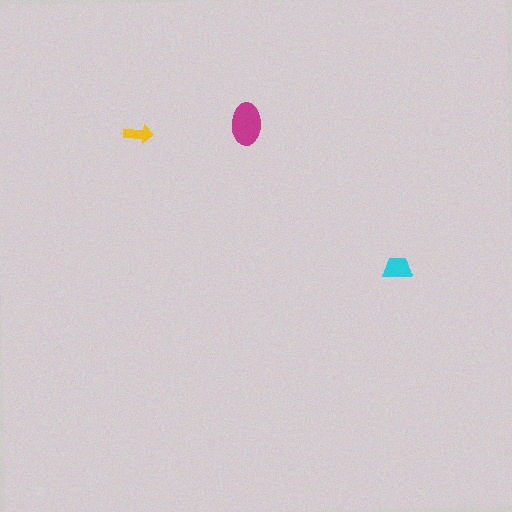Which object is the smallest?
The yellow arrow.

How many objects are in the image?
There are 3 objects in the image.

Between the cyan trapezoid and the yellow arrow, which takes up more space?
The cyan trapezoid.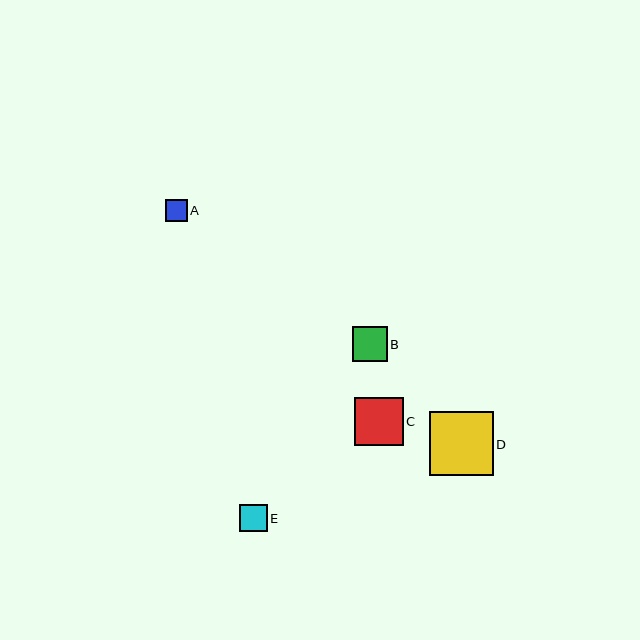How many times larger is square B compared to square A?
Square B is approximately 1.6 times the size of square A.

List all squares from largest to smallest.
From largest to smallest: D, C, B, E, A.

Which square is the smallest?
Square A is the smallest with a size of approximately 22 pixels.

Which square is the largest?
Square D is the largest with a size of approximately 64 pixels.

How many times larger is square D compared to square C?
Square D is approximately 1.3 times the size of square C.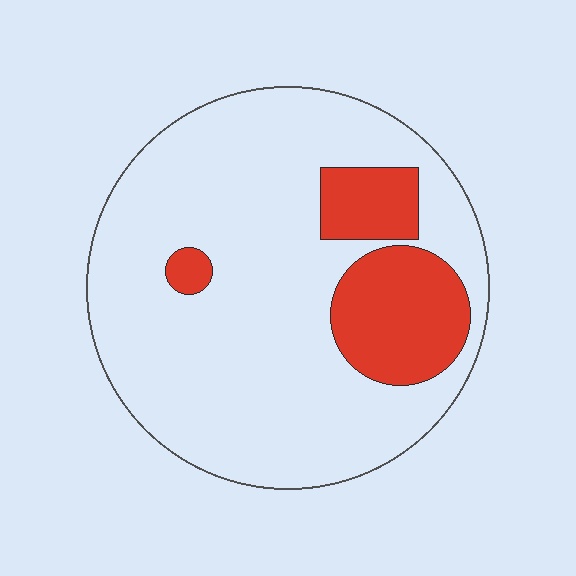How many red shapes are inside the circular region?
3.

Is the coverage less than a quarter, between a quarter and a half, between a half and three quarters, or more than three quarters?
Less than a quarter.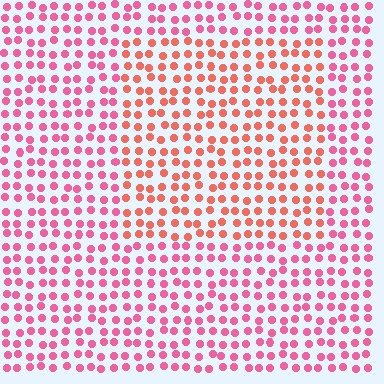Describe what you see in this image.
The image is filled with small pink elements in a uniform arrangement. A rectangle-shaped region is visible where the elements are tinted to a slightly different hue, forming a subtle color boundary.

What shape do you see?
I see a rectangle.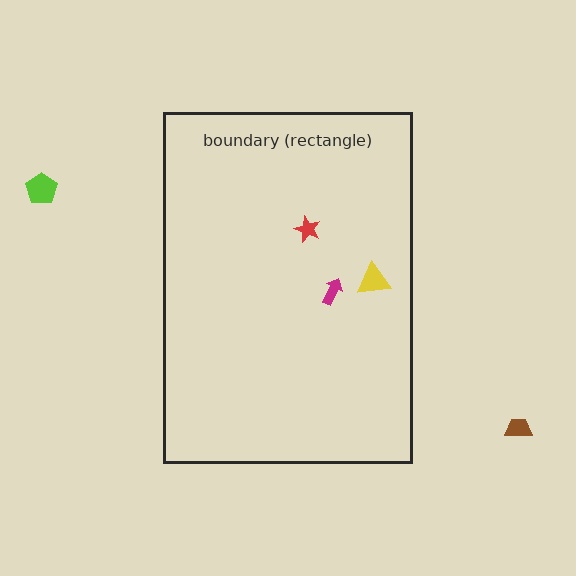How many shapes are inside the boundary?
3 inside, 2 outside.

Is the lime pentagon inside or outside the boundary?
Outside.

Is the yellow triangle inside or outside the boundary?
Inside.